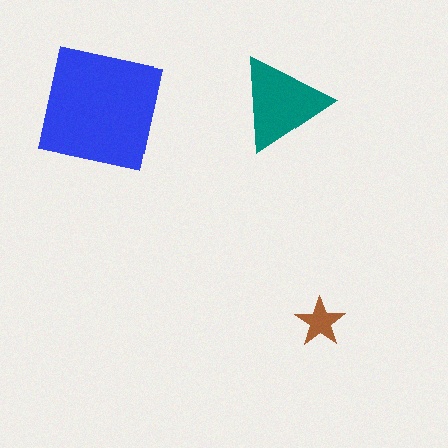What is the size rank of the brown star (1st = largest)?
3rd.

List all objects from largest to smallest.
The blue square, the teal triangle, the brown star.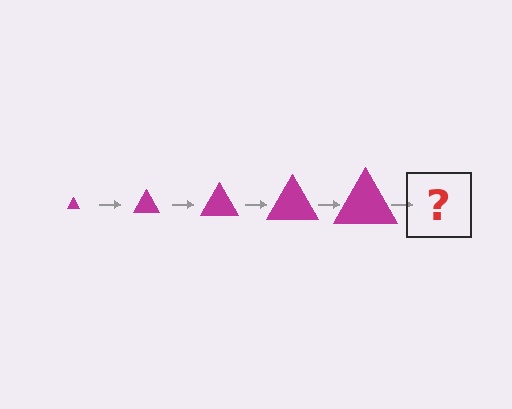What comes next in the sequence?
The next element should be a magenta triangle, larger than the previous one.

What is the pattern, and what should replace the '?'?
The pattern is that the triangle gets progressively larger each step. The '?' should be a magenta triangle, larger than the previous one.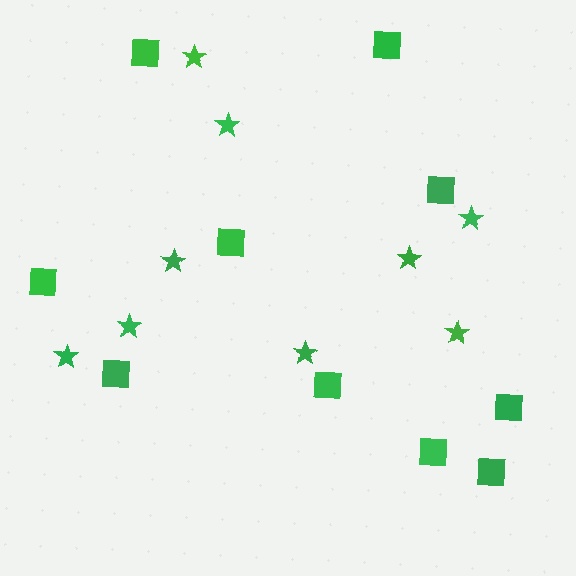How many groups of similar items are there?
There are 2 groups: one group of squares (10) and one group of stars (9).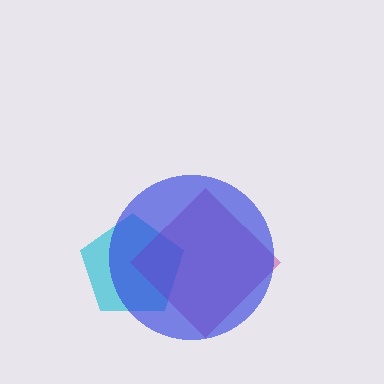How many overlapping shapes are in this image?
There are 3 overlapping shapes in the image.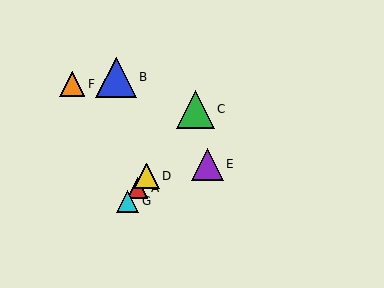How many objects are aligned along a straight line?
4 objects (A, C, D, G) are aligned along a straight line.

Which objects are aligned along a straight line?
Objects A, C, D, G are aligned along a straight line.